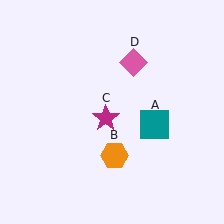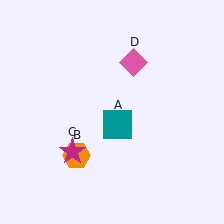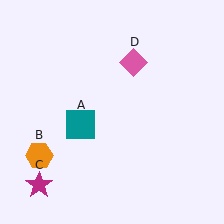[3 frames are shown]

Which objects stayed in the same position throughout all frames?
Pink diamond (object D) remained stationary.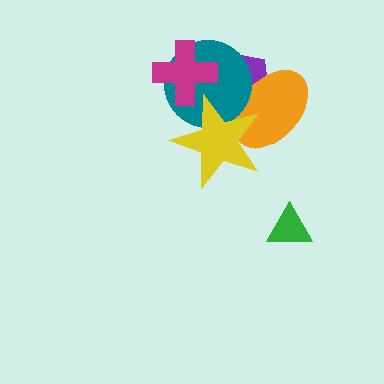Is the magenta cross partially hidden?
No, no other shape covers it.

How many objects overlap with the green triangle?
0 objects overlap with the green triangle.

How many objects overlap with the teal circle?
4 objects overlap with the teal circle.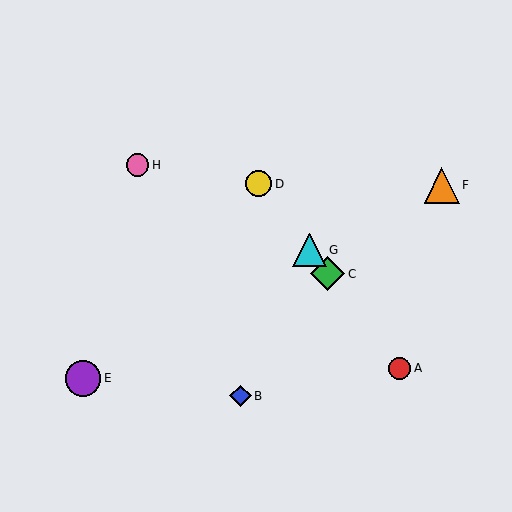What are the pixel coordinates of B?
Object B is at (241, 396).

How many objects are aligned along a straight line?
4 objects (A, C, D, G) are aligned along a straight line.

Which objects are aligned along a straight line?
Objects A, C, D, G are aligned along a straight line.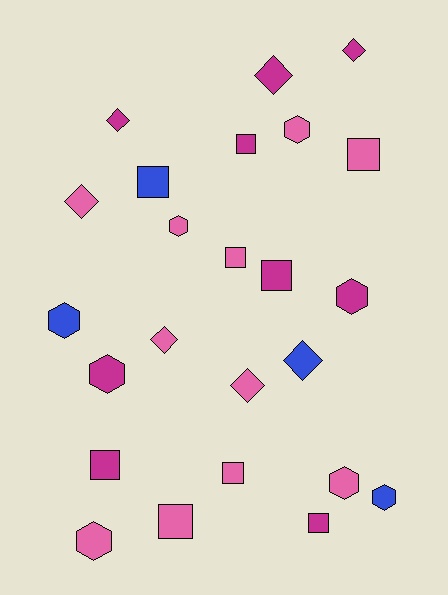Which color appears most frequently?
Pink, with 11 objects.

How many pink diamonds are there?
There are 3 pink diamonds.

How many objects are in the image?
There are 24 objects.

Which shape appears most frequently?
Square, with 9 objects.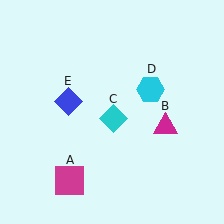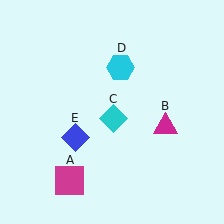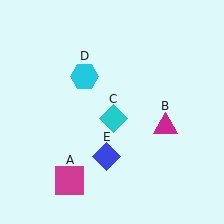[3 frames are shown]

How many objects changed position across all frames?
2 objects changed position: cyan hexagon (object D), blue diamond (object E).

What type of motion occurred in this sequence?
The cyan hexagon (object D), blue diamond (object E) rotated counterclockwise around the center of the scene.